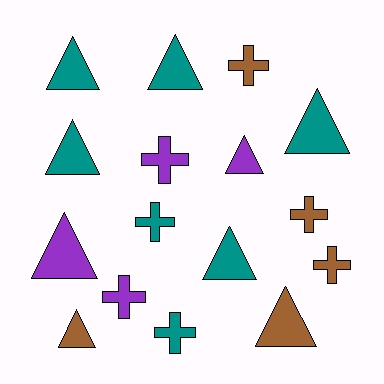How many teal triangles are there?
There are 5 teal triangles.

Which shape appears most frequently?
Triangle, with 9 objects.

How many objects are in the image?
There are 16 objects.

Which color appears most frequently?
Teal, with 7 objects.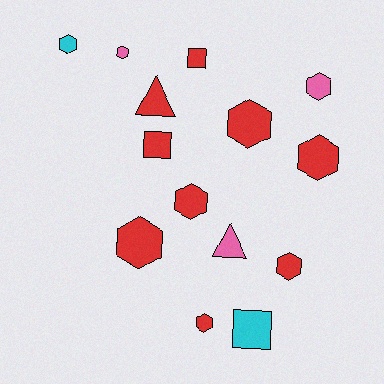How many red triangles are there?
There is 1 red triangle.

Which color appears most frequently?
Red, with 9 objects.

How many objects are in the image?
There are 14 objects.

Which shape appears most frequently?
Hexagon, with 9 objects.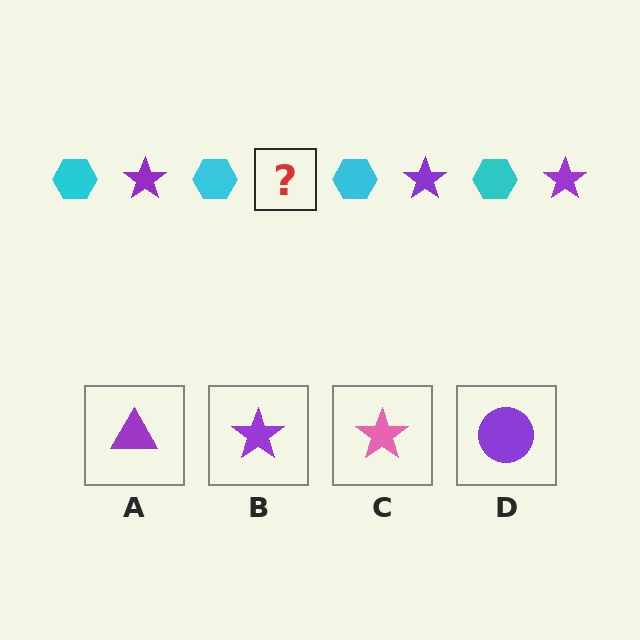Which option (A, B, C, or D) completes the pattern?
B.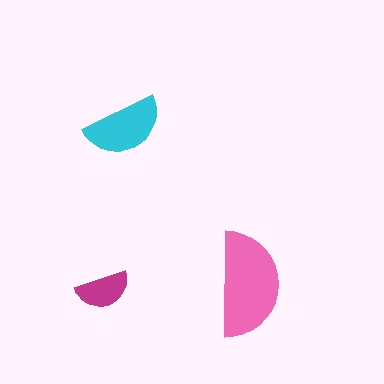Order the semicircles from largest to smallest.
the pink one, the cyan one, the magenta one.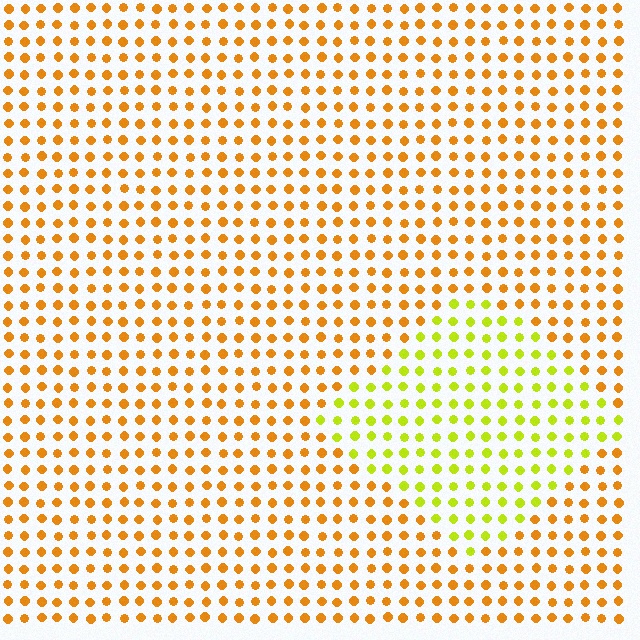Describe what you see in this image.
The image is filled with small orange elements in a uniform arrangement. A diamond-shaped region is visible where the elements are tinted to a slightly different hue, forming a subtle color boundary.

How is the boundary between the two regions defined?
The boundary is defined purely by a slight shift in hue (about 40 degrees). Spacing, size, and orientation are identical on both sides.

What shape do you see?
I see a diamond.